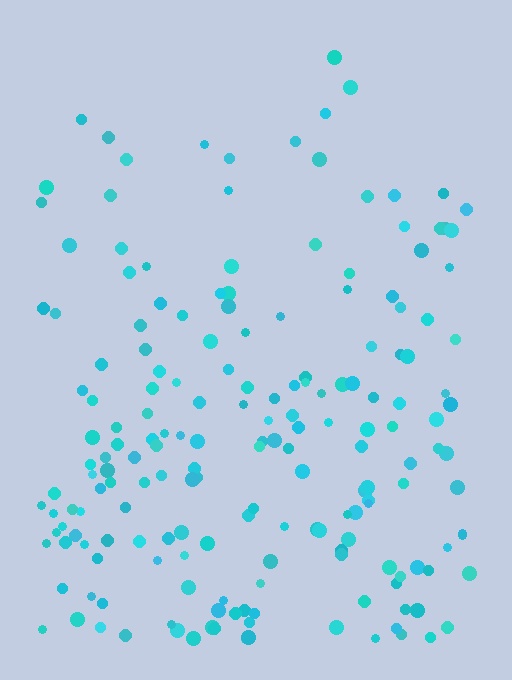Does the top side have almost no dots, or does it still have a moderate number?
Still a moderate number, just noticeably fewer than the bottom.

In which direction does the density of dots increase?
From top to bottom, with the bottom side densest.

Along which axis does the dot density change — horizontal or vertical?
Vertical.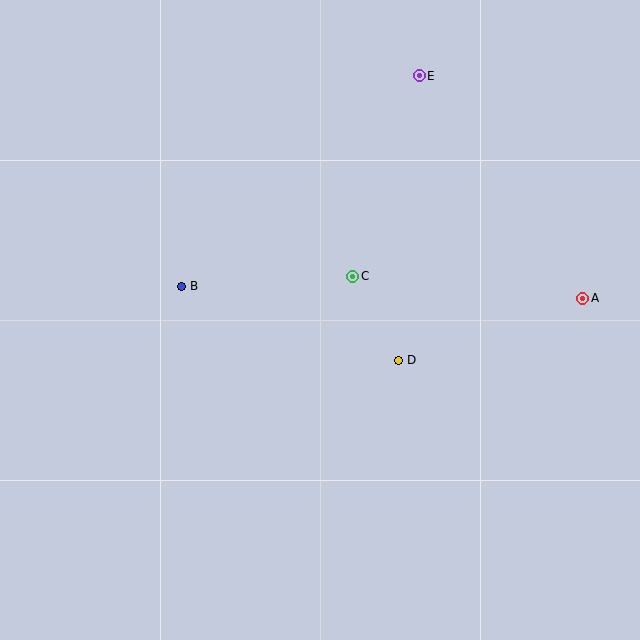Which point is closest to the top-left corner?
Point B is closest to the top-left corner.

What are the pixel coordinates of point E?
Point E is at (419, 76).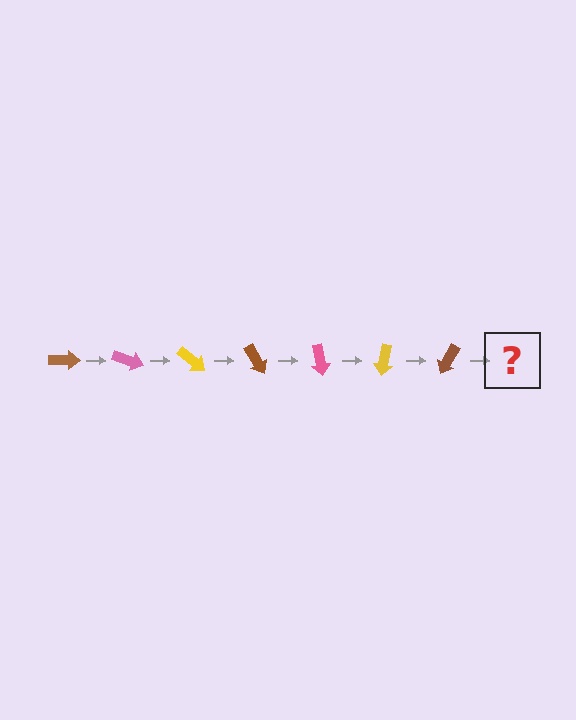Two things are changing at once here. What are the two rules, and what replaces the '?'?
The two rules are that it rotates 20 degrees each step and the color cycles through brown, pink, and yellow. The '?' should be a pink arrow, rotated 140 degrees from the start.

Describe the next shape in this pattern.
It should be a pink arrow, rotated 140 degrees from the start.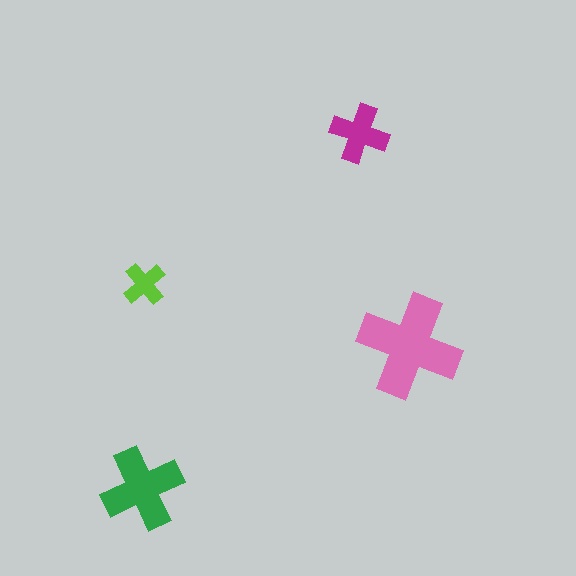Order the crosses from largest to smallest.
the pink one, the green one, the magenta one, the lime one.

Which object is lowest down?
The green cross is bottommost.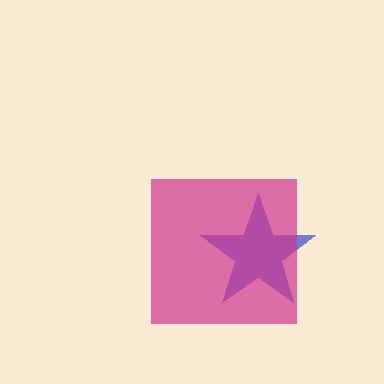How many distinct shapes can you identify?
There are 2 distinct shapes: a blue star, a magenta square.